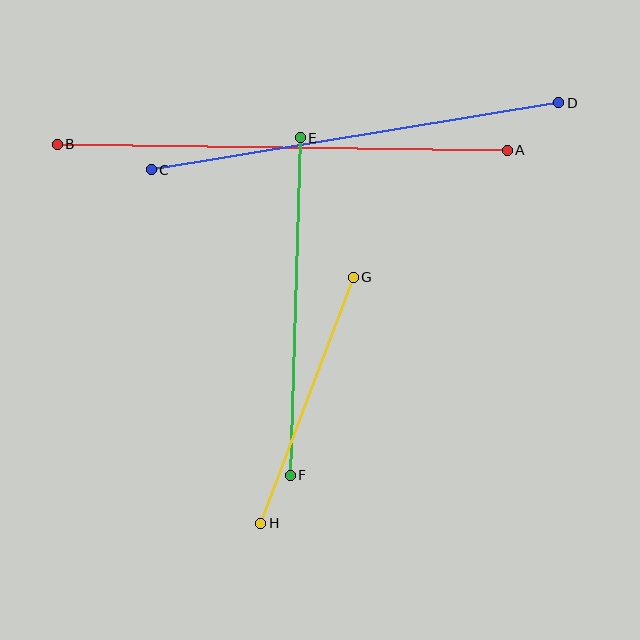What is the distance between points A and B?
The distance is approximately 450 pixels.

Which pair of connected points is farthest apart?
Points A and B are farthest apart.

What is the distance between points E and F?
The distance is approximately 338 pixels.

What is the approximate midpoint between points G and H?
The midpoint is at approximately (307, 400) pixels.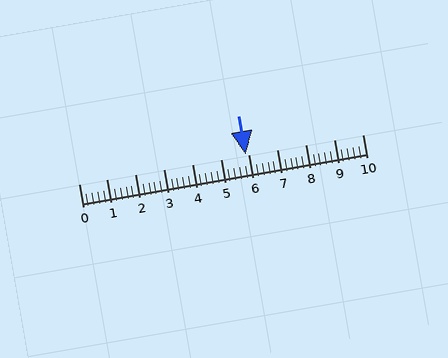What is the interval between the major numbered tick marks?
The major tick marks are spaced 1 units apart.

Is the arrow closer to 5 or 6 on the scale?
The arrow is closer to 6.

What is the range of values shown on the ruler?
The ruler shows values from 0 to 10.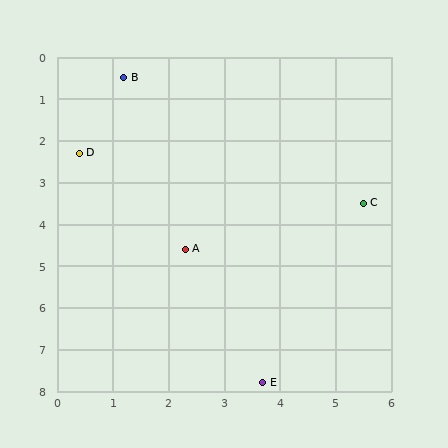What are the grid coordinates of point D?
Point D is at approximately (0.4, 2.3).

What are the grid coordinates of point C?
Point C is at approximately (5.5, 3.5).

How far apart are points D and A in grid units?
Points D and A are about 3.0 grid units apart.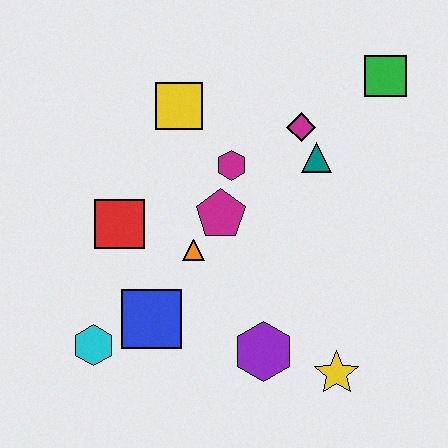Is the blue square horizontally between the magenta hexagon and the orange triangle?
No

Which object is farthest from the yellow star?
The yellow square is farthest from the yellow star.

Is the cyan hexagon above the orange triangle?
No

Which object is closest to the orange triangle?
The magenta pentagon is closest to the orange triangle.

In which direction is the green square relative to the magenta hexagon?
The green square is to the right of the magenta hexagon.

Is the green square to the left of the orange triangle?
No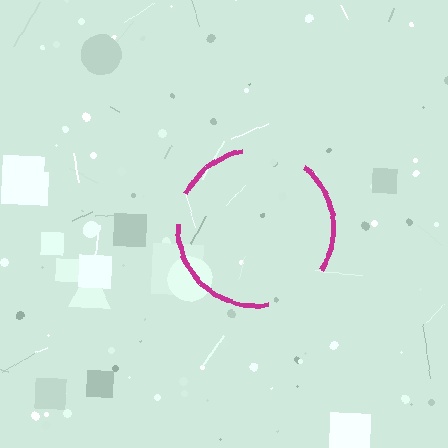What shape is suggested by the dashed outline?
The dashed outline suggests a circle.